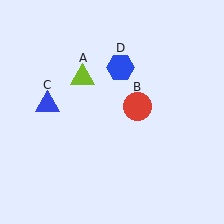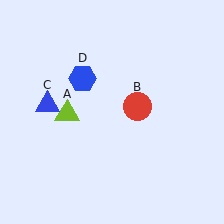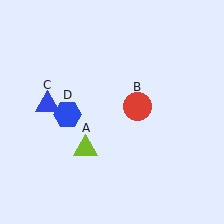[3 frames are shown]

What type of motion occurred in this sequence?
The lime triangle (object A), blue hexagon (object D) rotated counterclockwise around the center of the scene.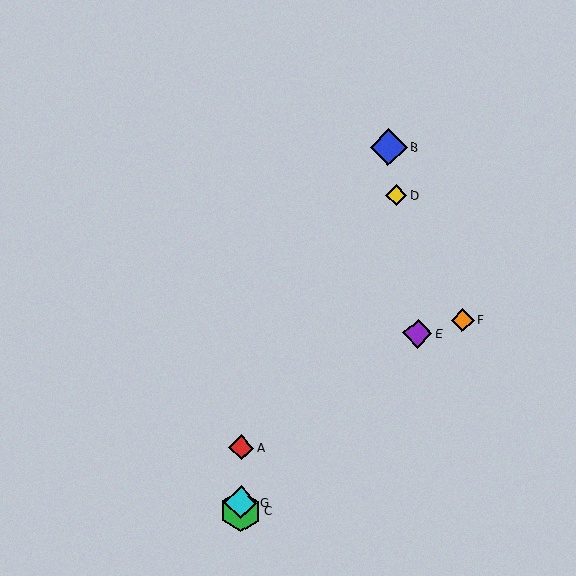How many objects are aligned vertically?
3 objects (A, C, G) are aligned vertically.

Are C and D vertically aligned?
No, C is at x≈241 and D is at x≈396.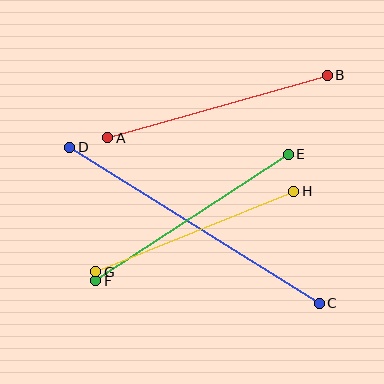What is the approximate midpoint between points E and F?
The midpoint is at approximately (192, 217) pixels.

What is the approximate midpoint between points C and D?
The midpoint is at approximately (194, 225) pixels.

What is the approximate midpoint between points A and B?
The midpoint is at approximately (217, 106) pixels.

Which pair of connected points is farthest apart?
Points C and D are farthest apart.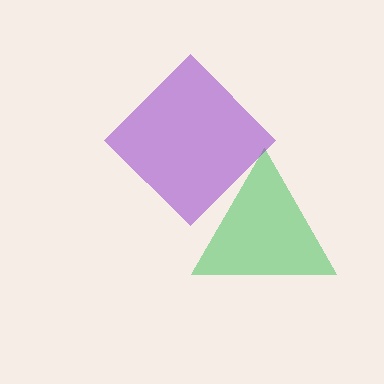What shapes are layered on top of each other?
The layered shapes are: a green triangle, a purple diamond.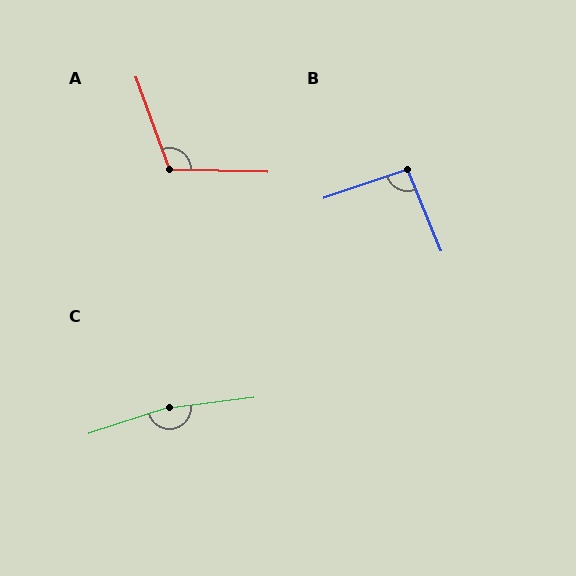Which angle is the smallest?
B, at approximately 93 degrees.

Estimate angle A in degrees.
Approximately 112 degrees.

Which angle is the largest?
C, at approximately 169 degrees.